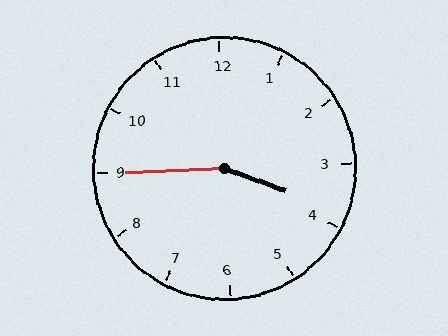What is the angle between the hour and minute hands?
Approximately 158 degrees.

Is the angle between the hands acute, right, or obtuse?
It is obtuse.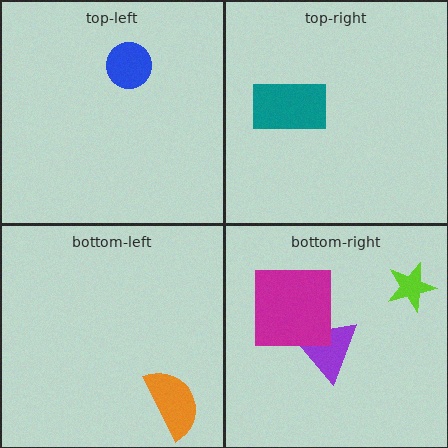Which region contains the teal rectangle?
The top-right region.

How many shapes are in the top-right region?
1.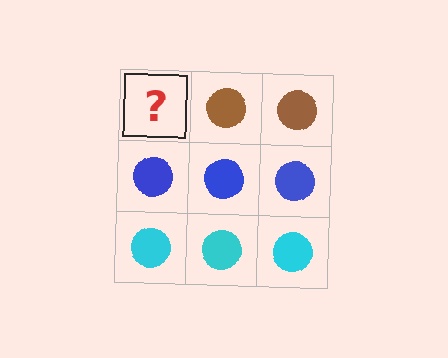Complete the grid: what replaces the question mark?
The question mark should be replaced with a brown circle.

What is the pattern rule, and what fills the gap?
The rule is that each row has a consistent color. The gap should be filled with a brown circle.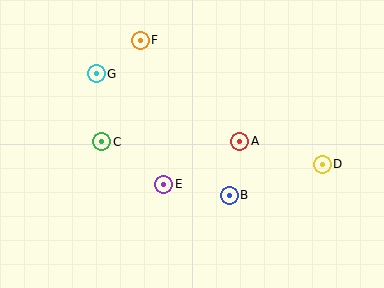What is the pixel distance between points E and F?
The distance between E and F is 146 pixels.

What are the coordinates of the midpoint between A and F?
The midpoint between A and F is at (190, 91).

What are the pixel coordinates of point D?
Point D is at (322, 164).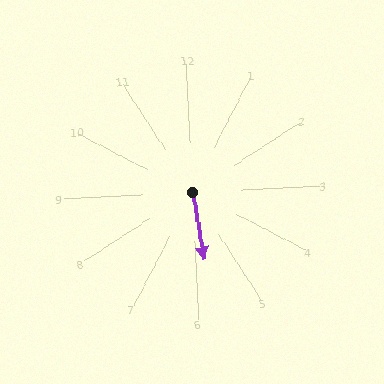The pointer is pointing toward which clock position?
Roughly 6 o'clock.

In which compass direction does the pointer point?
South.